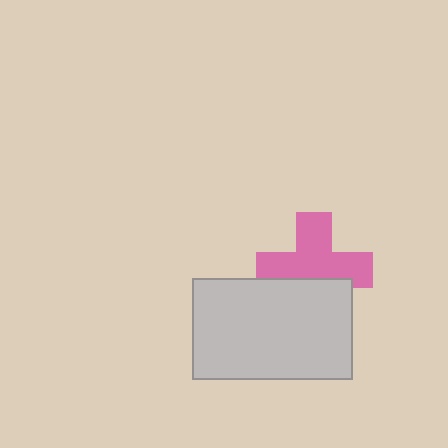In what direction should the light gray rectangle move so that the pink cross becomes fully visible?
The light gray rectangle should move down. That is the shortest direction to clear the overlap and leave the pink cross fully visible.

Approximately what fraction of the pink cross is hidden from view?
Roughly 35% of the pink cross is hidden behind the light gray rectangle.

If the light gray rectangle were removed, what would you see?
You would see the complete pink cross.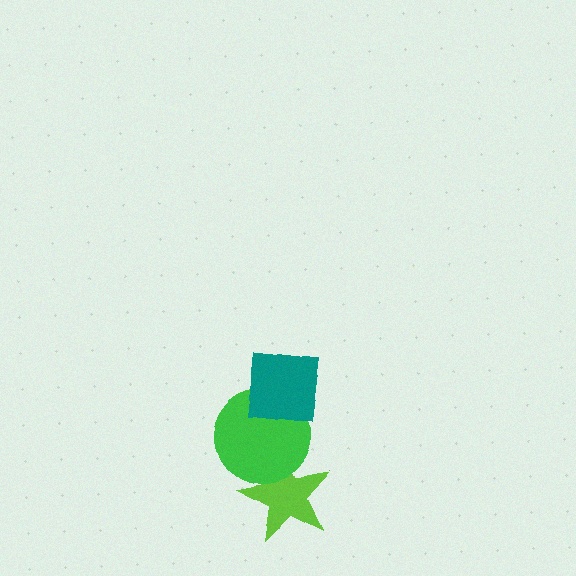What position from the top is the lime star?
The lime star is 3rd from the top.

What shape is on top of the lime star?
The green circle is on top of the lime star.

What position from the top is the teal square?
The teal square is 1st from the top.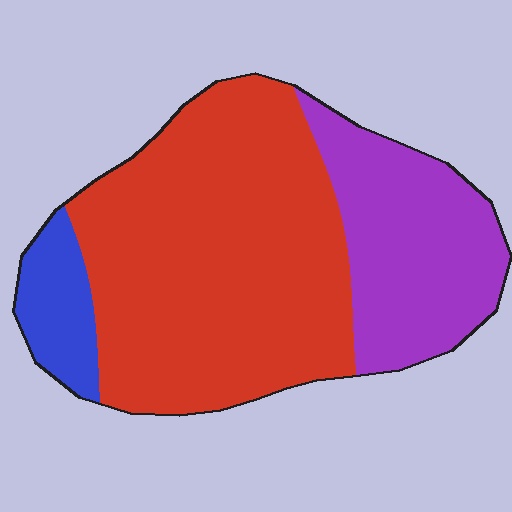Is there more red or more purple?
Red.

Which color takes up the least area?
Blue, at roughly 10%.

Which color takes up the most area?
Red, at roughly 60%.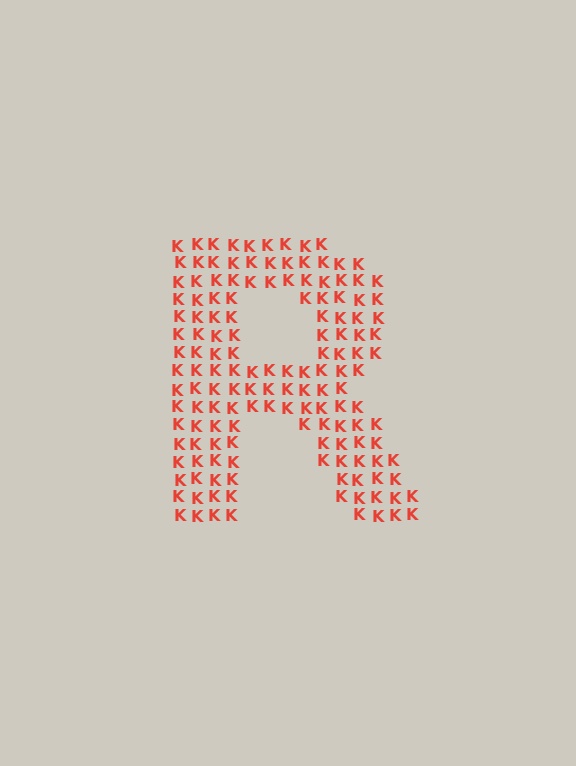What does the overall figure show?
The overall figure shows the letter R.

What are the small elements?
The small elements are letter K's.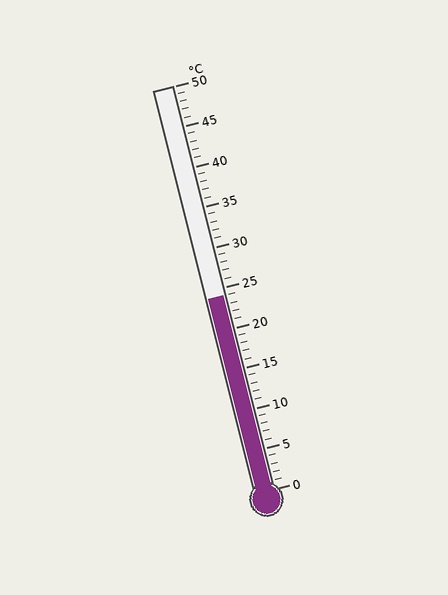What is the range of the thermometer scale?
The thermometer scale ranges from 0°C to 50°C.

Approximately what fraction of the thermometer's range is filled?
The thermometer is filled to approximately 50% of its range.